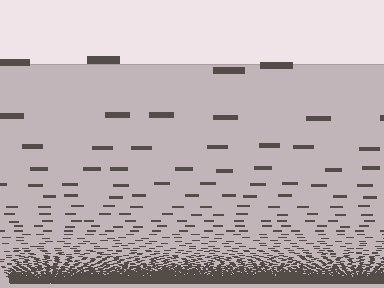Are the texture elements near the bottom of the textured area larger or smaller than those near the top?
Smaller. The gradient is inverted — elements near the bottom are smaller and denser.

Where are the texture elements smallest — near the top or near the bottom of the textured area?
Near the bottom.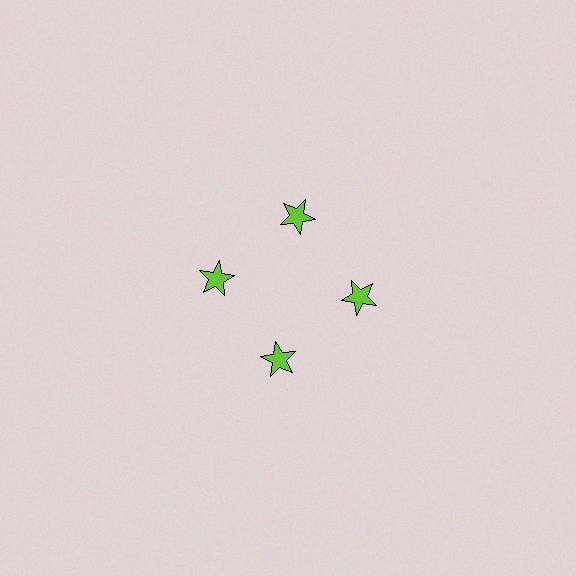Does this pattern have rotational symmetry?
Yes, this pattern has 4-fold rotational symmetry. It looks the same after rotating 90 degrees around the center.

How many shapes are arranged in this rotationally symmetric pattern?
There are 4 shapes, arranged in 4 groups of 1.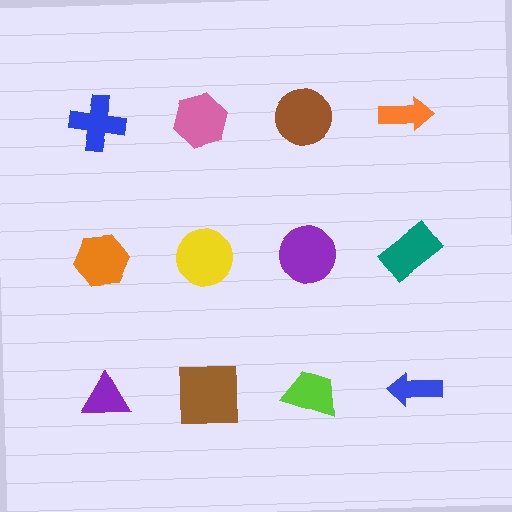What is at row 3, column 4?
A blue arrow.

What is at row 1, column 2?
A pink hexagon.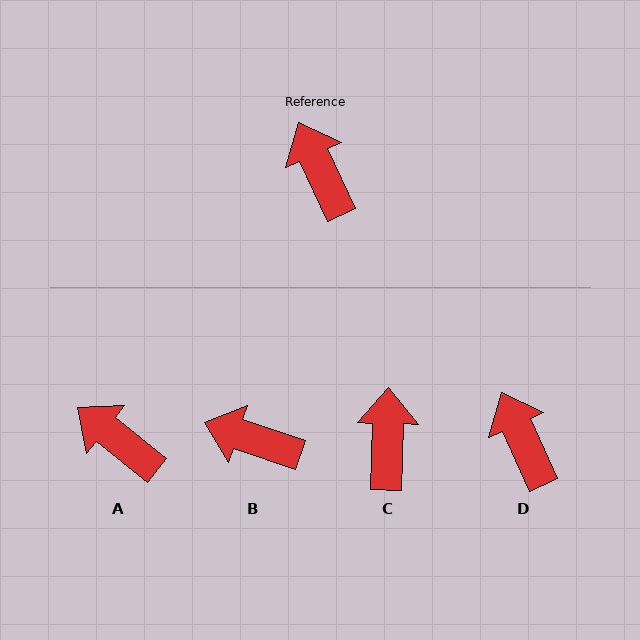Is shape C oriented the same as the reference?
No, it is off by about 26 degrees.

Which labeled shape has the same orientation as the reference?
D.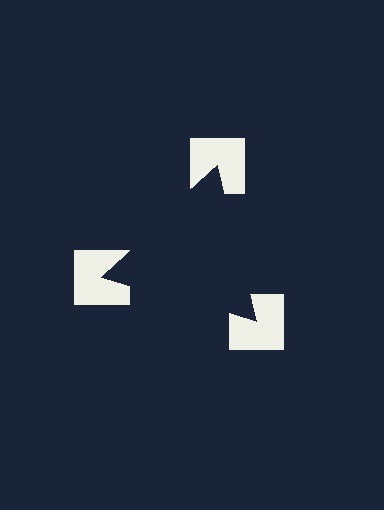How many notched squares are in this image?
There are 3 — one at each vertex of the illusory triangle.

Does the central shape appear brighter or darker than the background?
It typically appears slightly darker than the background, even though no actual brightness change is drawn.